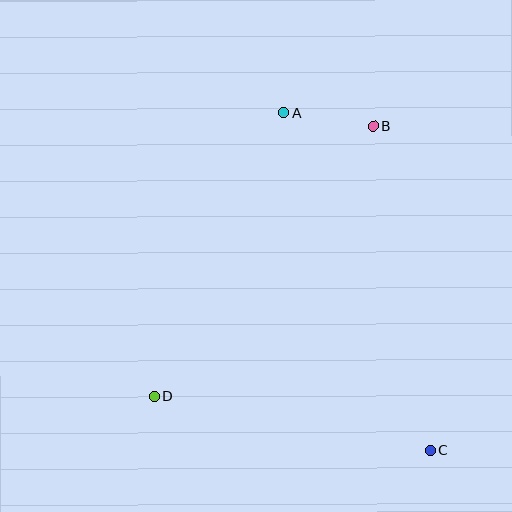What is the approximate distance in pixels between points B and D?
The distance between B and D is approximately 349 pixels.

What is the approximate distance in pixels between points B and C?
The distance between B and C is approximately 329 pixels.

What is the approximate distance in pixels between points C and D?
The distance between C and D is approximately 282 pixels.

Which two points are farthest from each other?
Points A and C are farthest from each other.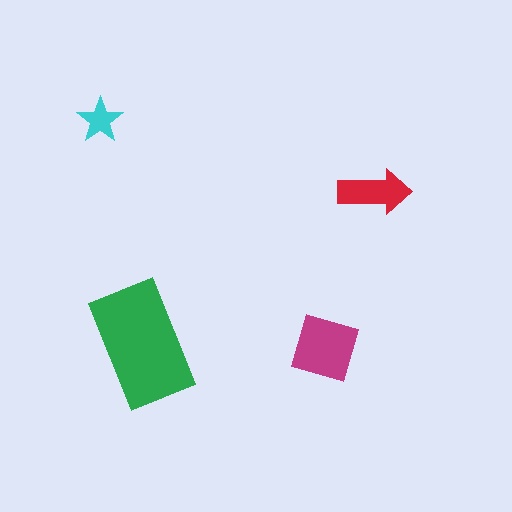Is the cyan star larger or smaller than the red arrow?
Smaller.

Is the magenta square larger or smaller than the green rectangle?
Smaller.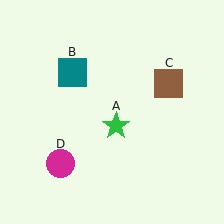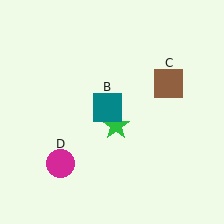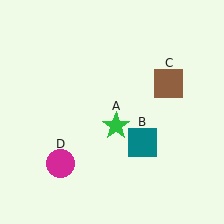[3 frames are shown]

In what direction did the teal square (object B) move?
The teal square (object B) moved down and to the right.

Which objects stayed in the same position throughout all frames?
Green star (object A) and brown square (object C) and magenta circle (object D) remained stationary.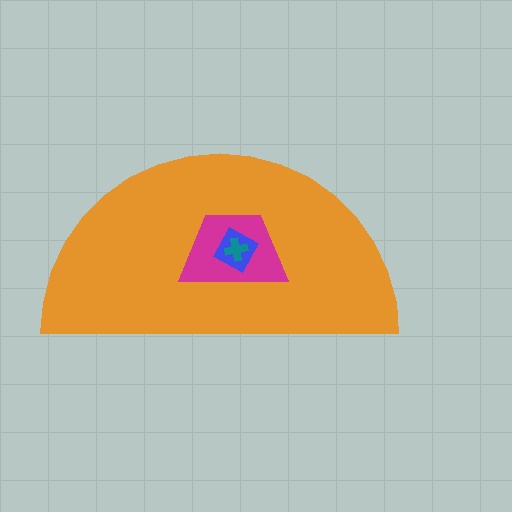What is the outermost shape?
The orange semicircle.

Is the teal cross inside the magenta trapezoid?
Yes.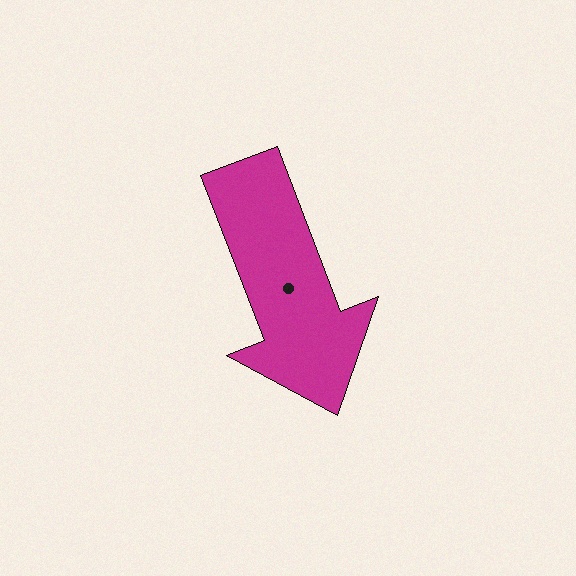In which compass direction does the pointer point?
South.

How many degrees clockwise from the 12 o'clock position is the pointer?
Approximately 159 degrees.